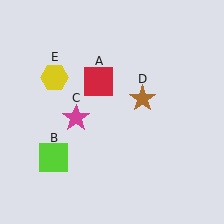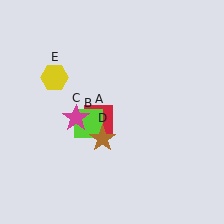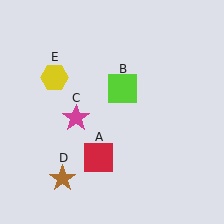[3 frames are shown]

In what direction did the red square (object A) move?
The red square (object A) moved down.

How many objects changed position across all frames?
3 objects changed position: red square (object A), lime square (object B), brown star (object D).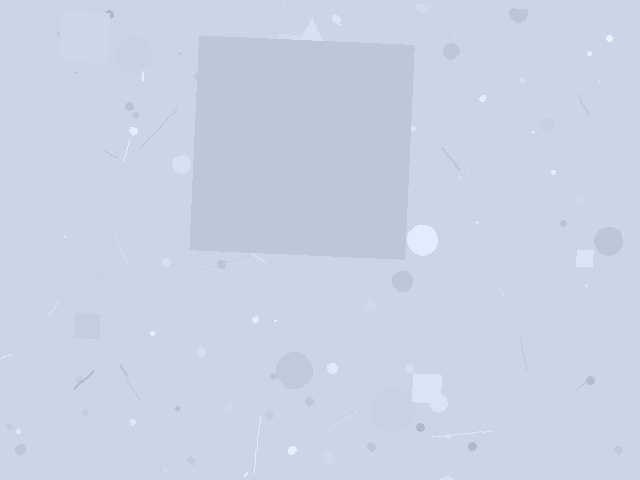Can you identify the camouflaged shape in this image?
The camouflaged shape is a square.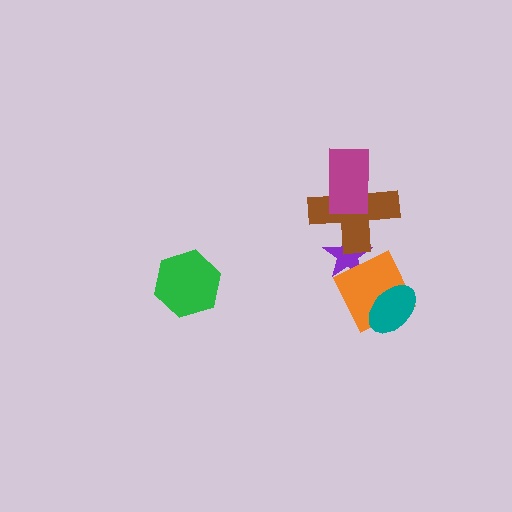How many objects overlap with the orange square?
2 objects overlap with the orange square.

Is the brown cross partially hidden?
Yes, it is partially covered by another shape.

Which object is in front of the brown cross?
The magenta rectangle is in front of the brown cross.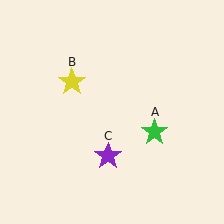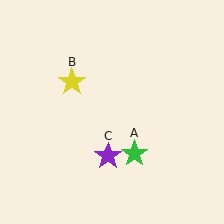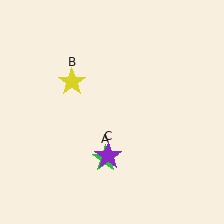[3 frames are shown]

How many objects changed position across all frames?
1 object changed position: green star (object A).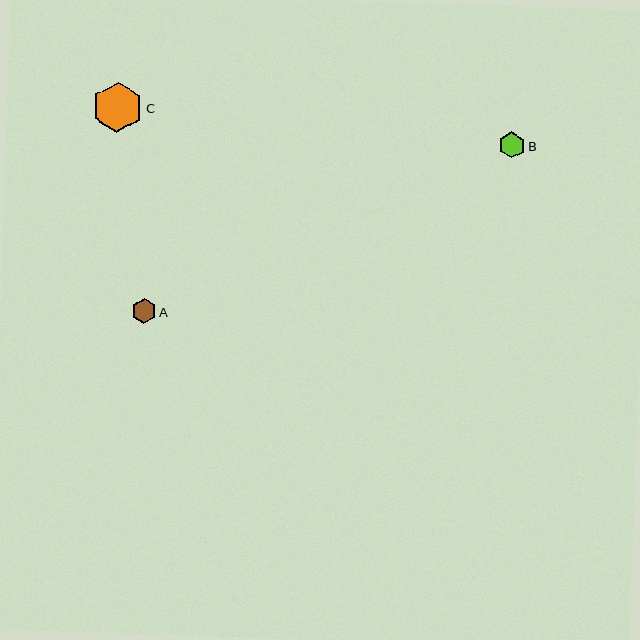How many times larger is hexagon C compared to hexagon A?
Hexagon C is approximately 2.0 times the size of hexagon A.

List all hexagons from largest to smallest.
From largest to smallest: C, B, A.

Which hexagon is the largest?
Hexagon C is the largest with a size of approximately 50 pixels.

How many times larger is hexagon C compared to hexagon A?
Hexagon C is approximately 2.0 times the size of hexagon A.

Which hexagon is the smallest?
Hexagon A is the smallest with a size of approximately 25 pixels.